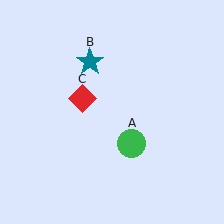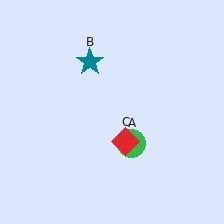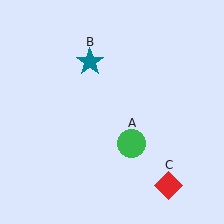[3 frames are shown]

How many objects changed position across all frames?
1 object changed position: red diamond (object C).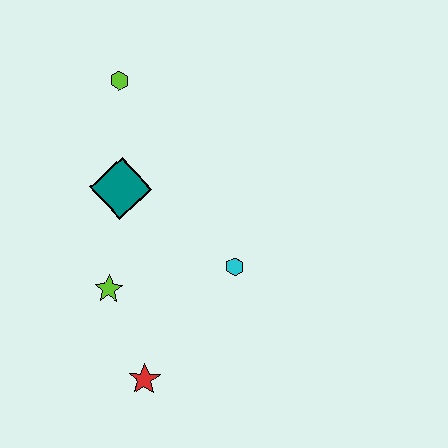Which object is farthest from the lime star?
The lime hexagon is farthest from the lime star.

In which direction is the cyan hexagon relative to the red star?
The cyan hexagon is above the red star.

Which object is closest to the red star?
The lime star is closest to the red star.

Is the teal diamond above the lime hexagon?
No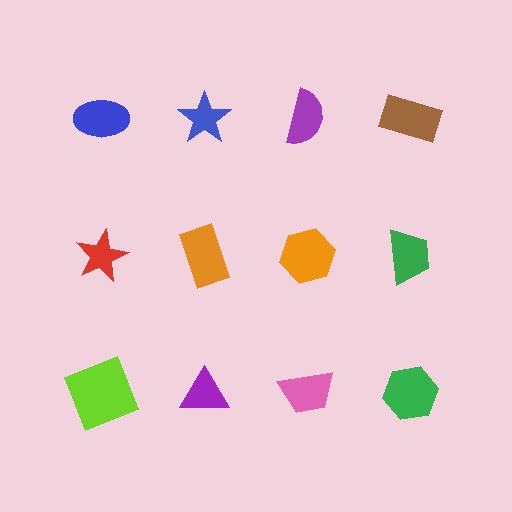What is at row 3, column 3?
A pink trapezoid.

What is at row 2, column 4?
A green trapezoid.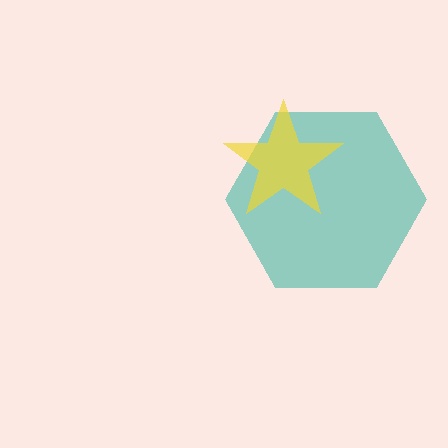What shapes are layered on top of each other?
The layered shapes are: a teal hexagon, a yellow star.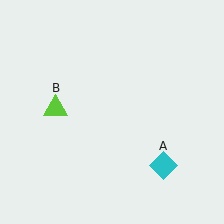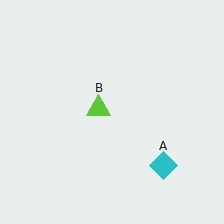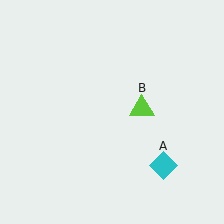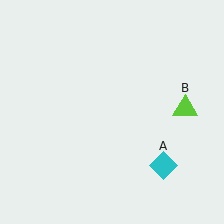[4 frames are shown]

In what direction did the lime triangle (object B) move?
The lime triangle (object B) moved right.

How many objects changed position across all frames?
1 object changed position: lime triangle (object B).